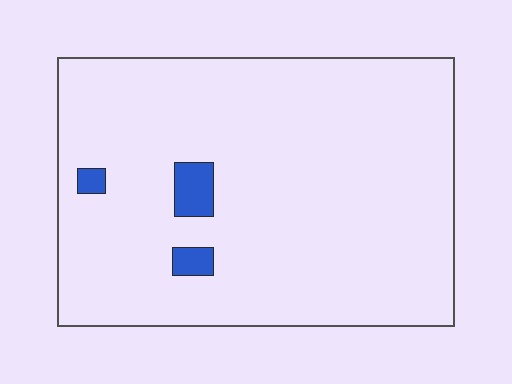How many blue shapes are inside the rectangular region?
3.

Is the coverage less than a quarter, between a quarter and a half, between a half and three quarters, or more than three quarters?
Less than a quarter.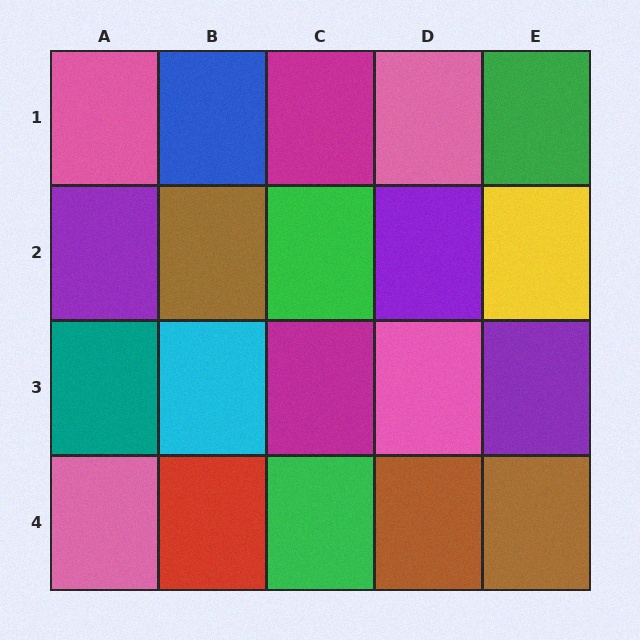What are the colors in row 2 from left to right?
Purple, brown, green, purple, yellow.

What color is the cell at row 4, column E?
Brown.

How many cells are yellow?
1 cell is yellow.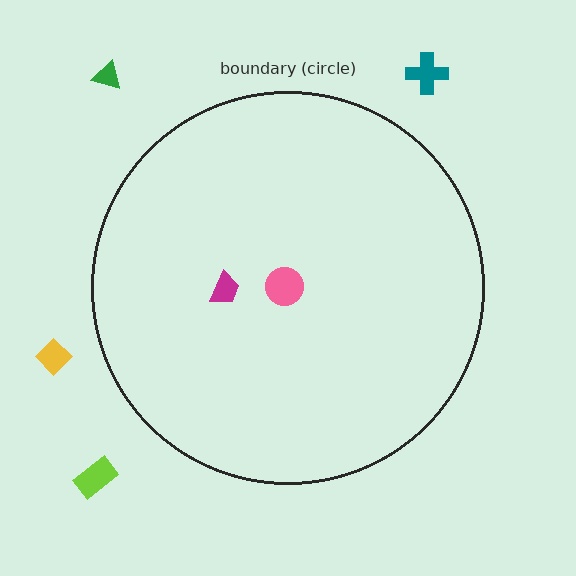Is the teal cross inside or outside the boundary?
Outside.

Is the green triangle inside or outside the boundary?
Outside.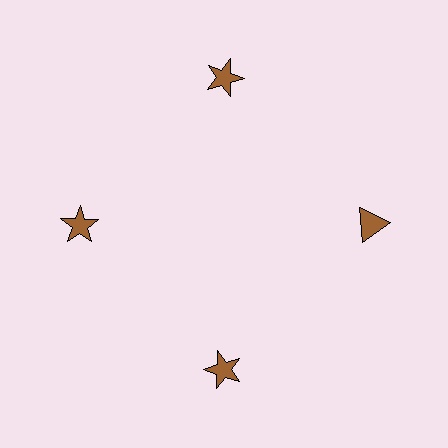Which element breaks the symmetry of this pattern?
The brown triangle at roughly the 3 o'clock position breaks the symmetry. All other shapes are brown stars.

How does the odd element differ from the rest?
It has a different shape: triangle instead of star.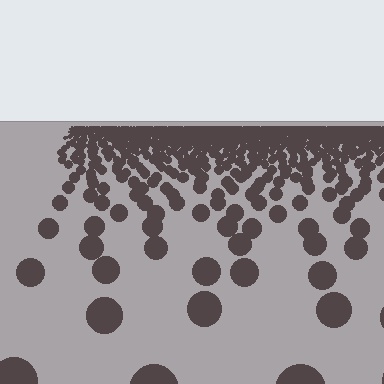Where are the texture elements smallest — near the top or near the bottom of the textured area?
Near the top.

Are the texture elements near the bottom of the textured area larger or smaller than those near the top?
Larger. Near the bottom, elements are closer to the viewer and appear at a bigger on-screen size.